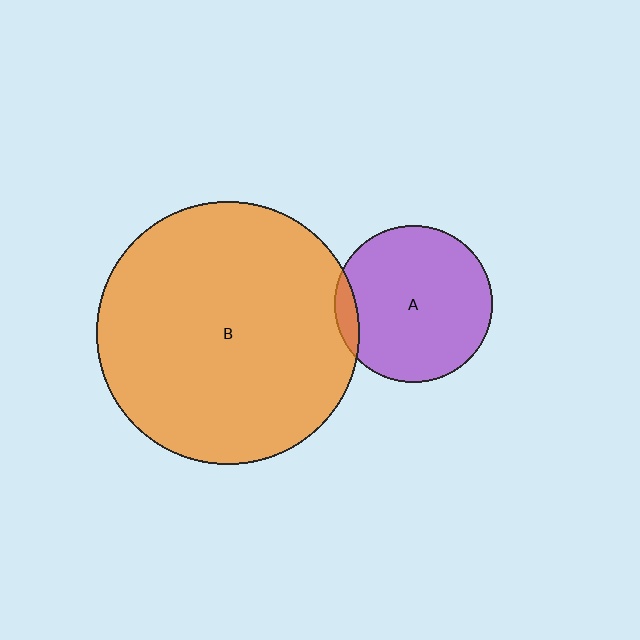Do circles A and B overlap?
Yes.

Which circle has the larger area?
Circle B (orange).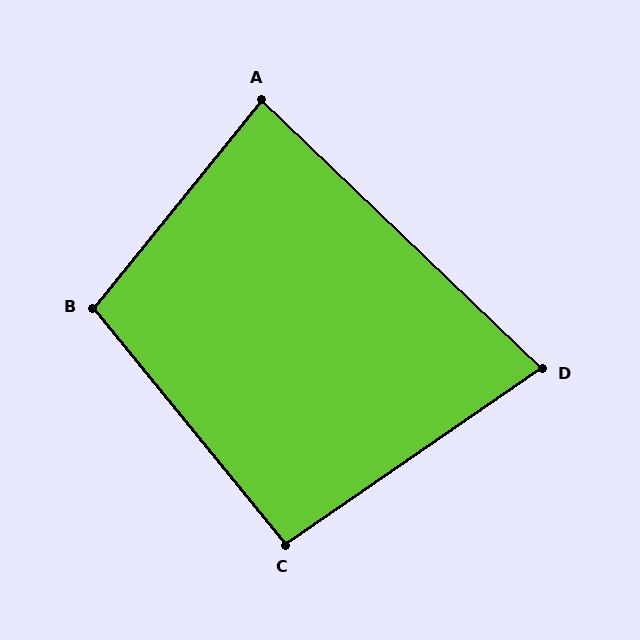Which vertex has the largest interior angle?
B, at approximately 102 degrees.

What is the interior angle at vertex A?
Approximately 85 degrees (approximately right).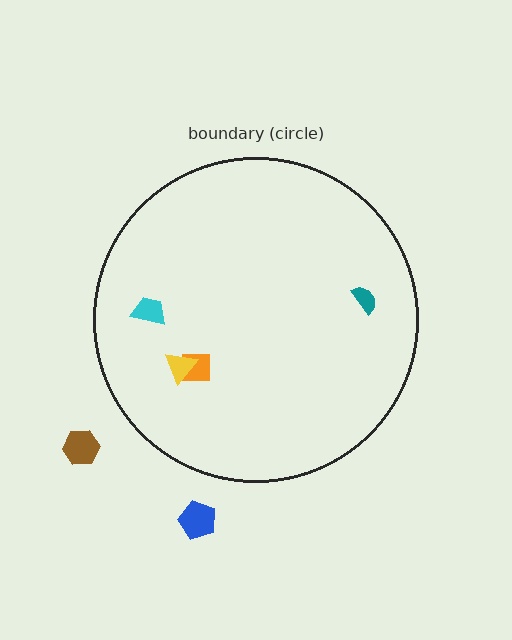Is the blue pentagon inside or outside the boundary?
Outside.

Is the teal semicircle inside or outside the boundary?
Inside.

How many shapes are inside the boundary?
4 inside, 2 outside.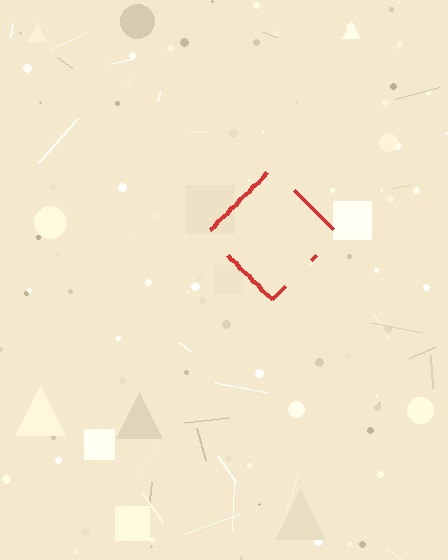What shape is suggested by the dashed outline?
The dashed outline suggests a diamond.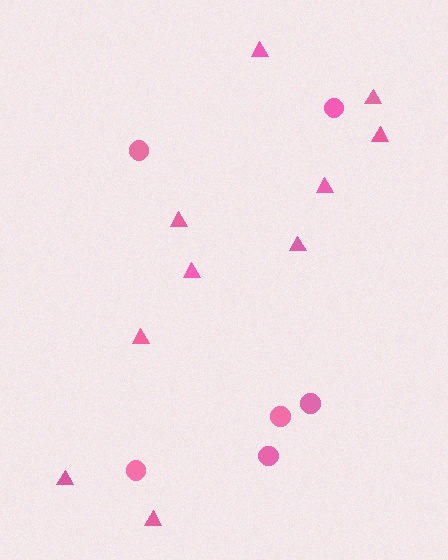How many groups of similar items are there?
There are 2 groups: one group of triangles (10) and one group of circles (6).